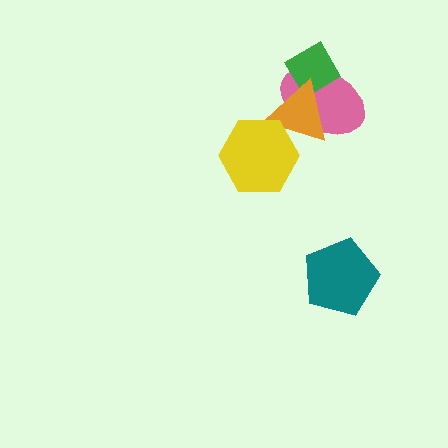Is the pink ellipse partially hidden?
Yes, it is partially covered by another shape.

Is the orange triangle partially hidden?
Yes, it is partially covered by another shape.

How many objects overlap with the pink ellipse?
2 objects overlap with the pink ellipse.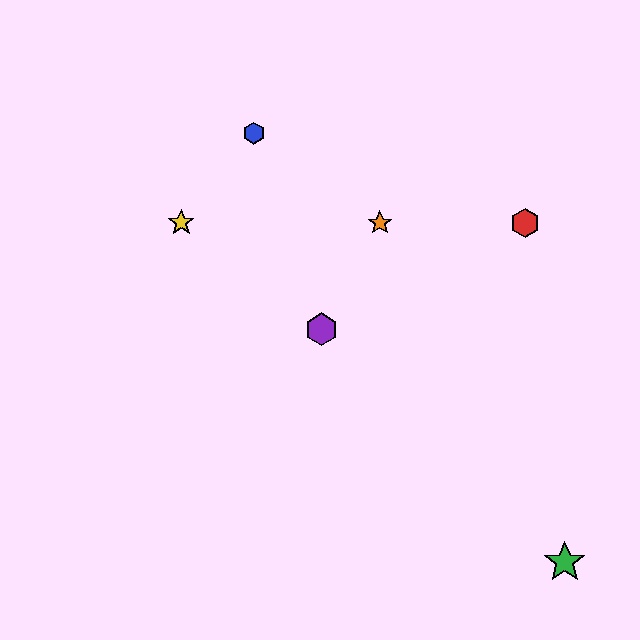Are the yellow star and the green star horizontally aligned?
No, the yellow star is at y≈223 and the green star is at y≈562.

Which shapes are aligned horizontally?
The red hexagon, the yellow star, the orange star are aligned horizontally.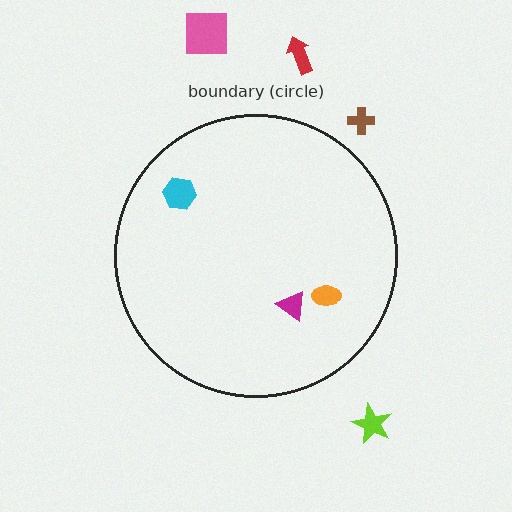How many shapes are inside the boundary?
3 inside, 4 outside.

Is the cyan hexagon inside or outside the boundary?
Inside.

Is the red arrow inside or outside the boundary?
Outside.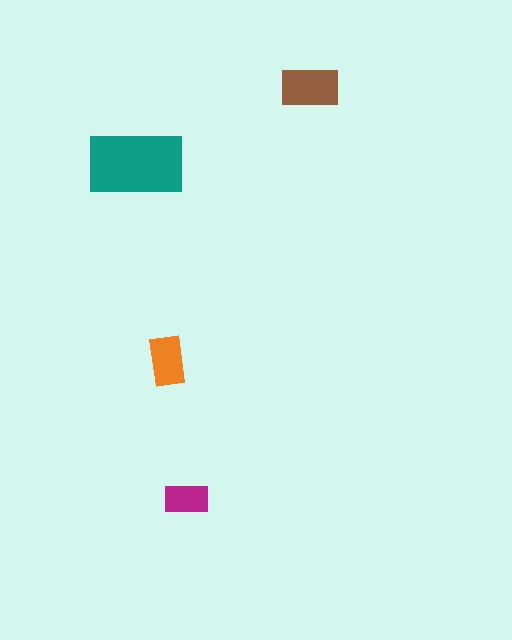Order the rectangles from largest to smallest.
the teal one, the brown one, the orange one, the magenta one.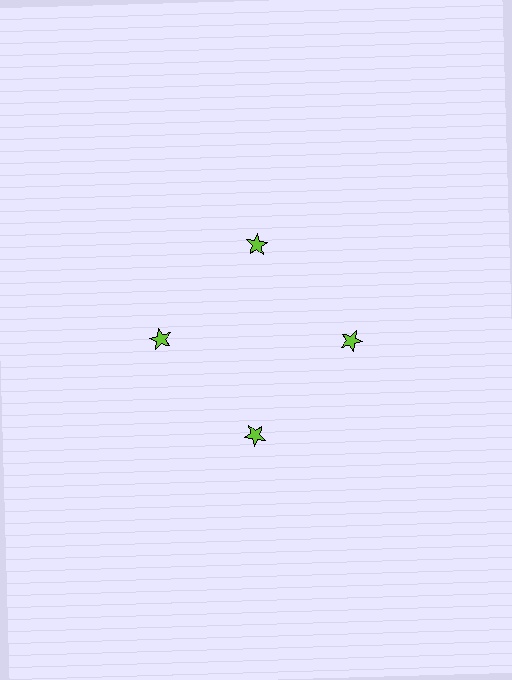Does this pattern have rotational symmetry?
Yes, this pattern has 4-fold rotational symmetry. It looks the same after rotating 90 degrees around the center.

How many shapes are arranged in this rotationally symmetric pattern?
There are 4 shapes, arranged in 4 groups of 1.